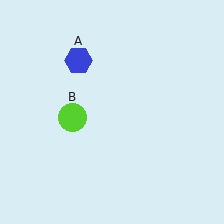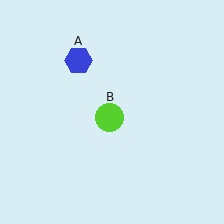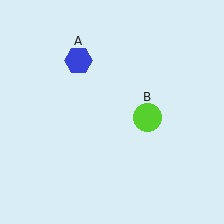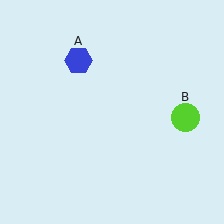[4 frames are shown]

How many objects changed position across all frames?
1 object changed position: lime circle (object B).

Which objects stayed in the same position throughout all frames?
Blue hexagon (object A) remained stationary.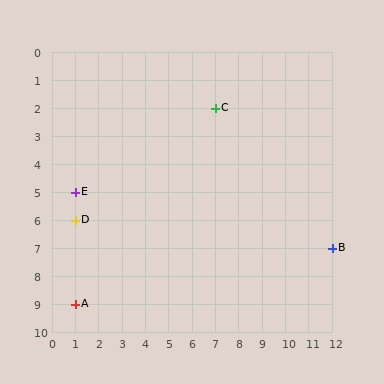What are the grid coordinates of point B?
Point B is at grid coordinates (12, 7).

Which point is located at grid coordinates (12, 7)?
Point B is at (12, 7).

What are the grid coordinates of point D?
Point D is at grid coordinates (1, 6).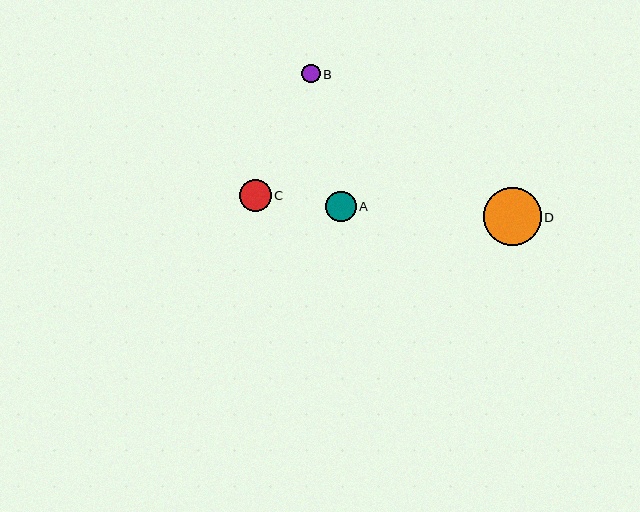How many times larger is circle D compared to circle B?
Circle D is approximately 3.1 times the size of circle B.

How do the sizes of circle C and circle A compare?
Circle C and circle A are approximately the same size.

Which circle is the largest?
Circle D is the largest with a size of approximately 58 pixels.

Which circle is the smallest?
Circle B is the smallest with a size of approximately 18 pixels.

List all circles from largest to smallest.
From largest to smallest: D, C, A, B.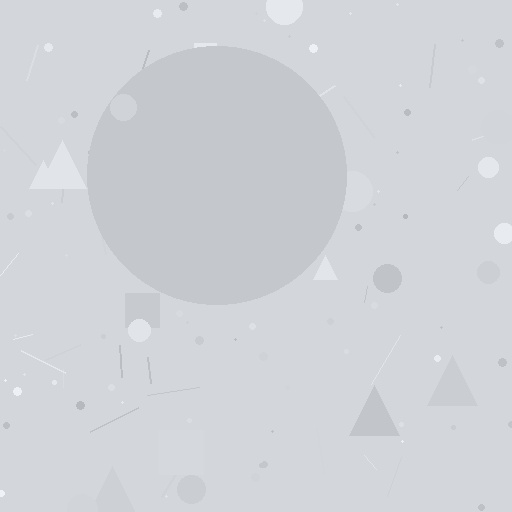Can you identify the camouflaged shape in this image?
The camouflaged shape is a circle.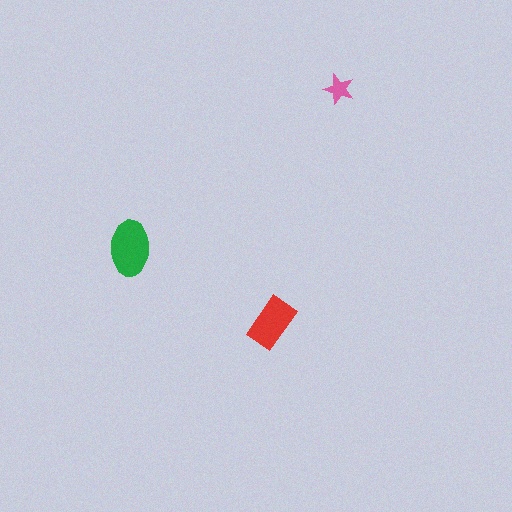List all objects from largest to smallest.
The green ellipse, the red rectangle, the pink star.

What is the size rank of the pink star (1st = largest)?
3rd.